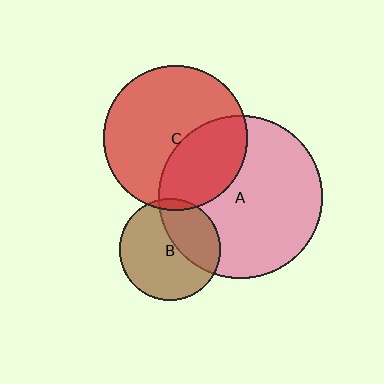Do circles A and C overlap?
Yes.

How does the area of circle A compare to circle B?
Approximately 2.6 times.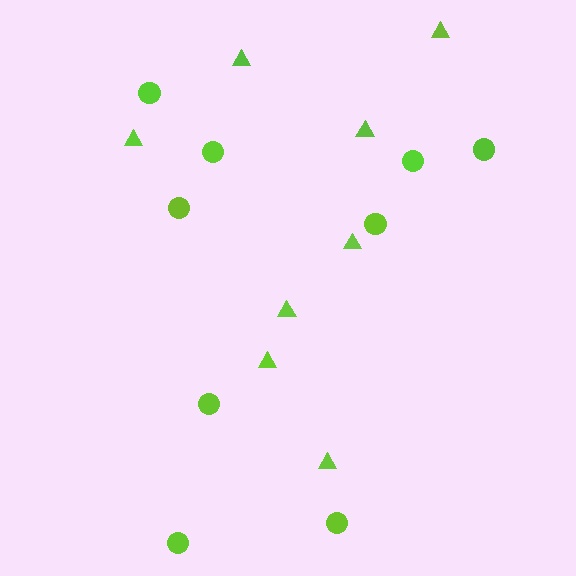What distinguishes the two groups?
There are 2 groups: one group of triangles (8) and one group of circles (9).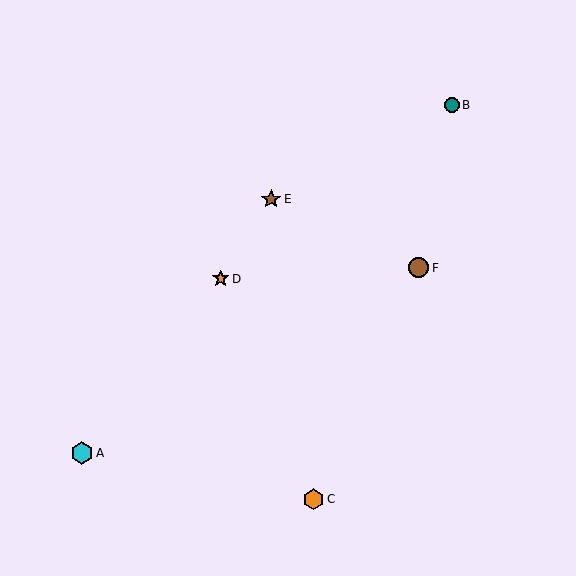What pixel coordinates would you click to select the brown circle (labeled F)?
Click at (419, 268) to select the brown circle F.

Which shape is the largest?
The cyan hexagon (labeled A) is the largest.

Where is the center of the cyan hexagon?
The center of the cyan hexagon is at (82, 453).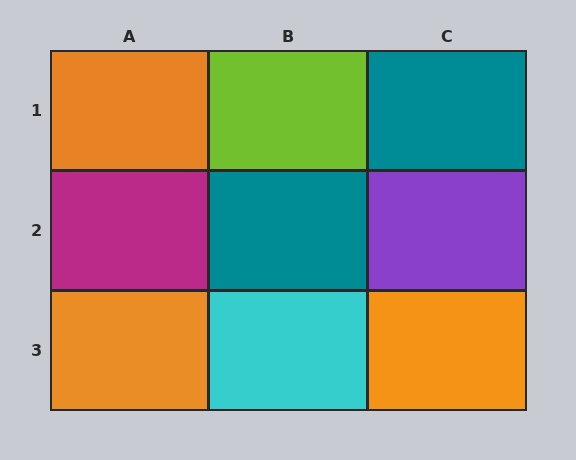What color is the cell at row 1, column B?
Lime.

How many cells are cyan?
1 cell is cyan.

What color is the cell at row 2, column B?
Teal.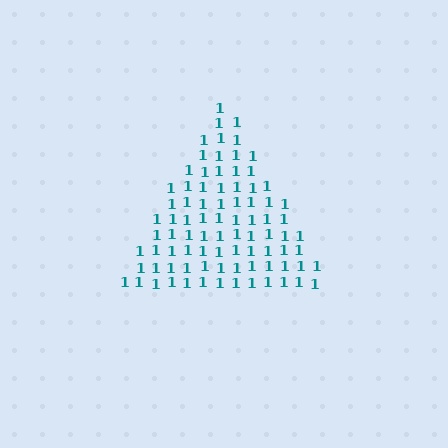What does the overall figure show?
The overall figure shows a triangle.